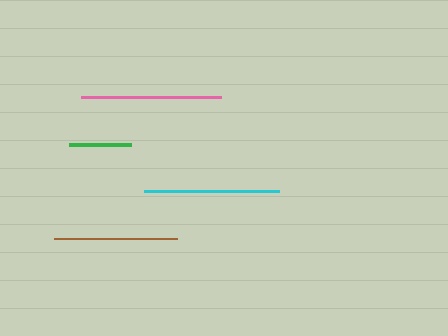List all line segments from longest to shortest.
From longest to shortest: pink, cyan, brown, green.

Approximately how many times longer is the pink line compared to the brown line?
The pink line is approximately 1.1 times the length of the brown line.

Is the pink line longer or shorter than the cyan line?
The pink line is longer than the cyan line.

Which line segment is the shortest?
The green line is the shortest at approximately 62 pixels.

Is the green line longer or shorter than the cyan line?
The cyan line is longer than the green line.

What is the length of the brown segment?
The brown segment is approximately 123 pixels long.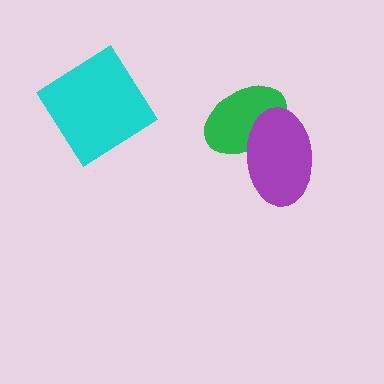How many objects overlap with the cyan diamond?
0 objects overlap with the cyan diamond.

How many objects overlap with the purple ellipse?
1 object overlaps with the purple ellipse.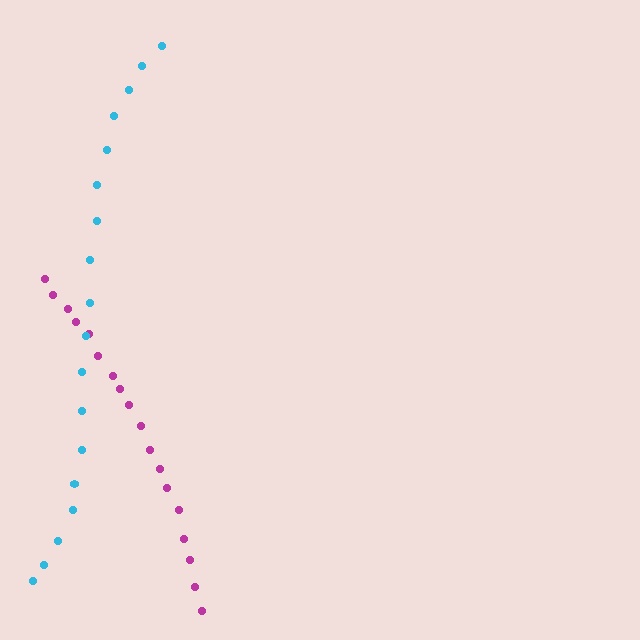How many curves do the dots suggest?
There are 2 distinct paths.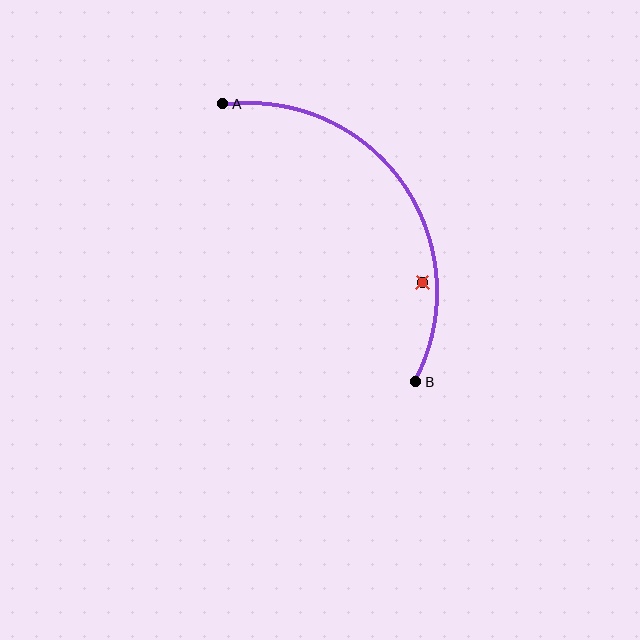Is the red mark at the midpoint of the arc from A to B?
No — the red mark does not lie on the arc at all. It sits slightly inside the curve.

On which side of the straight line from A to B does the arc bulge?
The arc bulges above and to the right of the straight line connecting A and B.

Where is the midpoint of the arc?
The arc midpoint is the point on the curve farthest from the straight line joining A and B. It sits above and to the right of that line.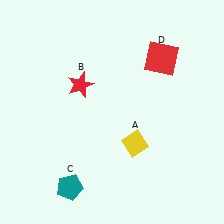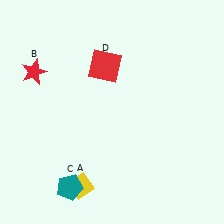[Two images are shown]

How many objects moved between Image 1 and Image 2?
3 objects moved between the two images.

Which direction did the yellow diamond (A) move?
The yellow diamond (A) moved left.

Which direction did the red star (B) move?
The red star (B) moved left.